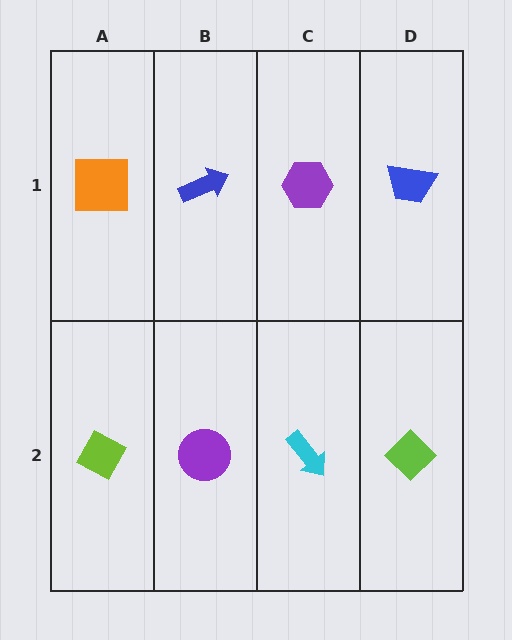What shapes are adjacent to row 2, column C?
A purple hexagon (row 1, column C), a purple circle (row 2, column B), a lime diamond (row 2, column D).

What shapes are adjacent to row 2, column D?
A blue trapezoid (row 1, column D), a cyan arrow (row 2, column C).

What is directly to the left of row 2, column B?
A lime diamond.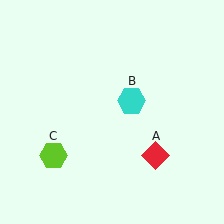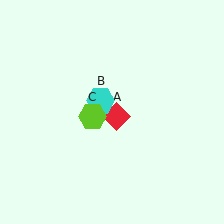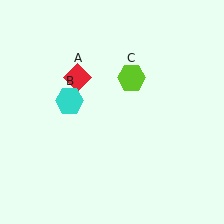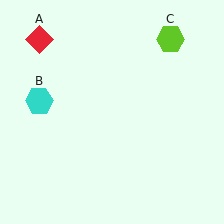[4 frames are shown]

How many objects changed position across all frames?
3 objects changed position: red diamond (object A), cyan hexagon (object B), lime hexagon (object C).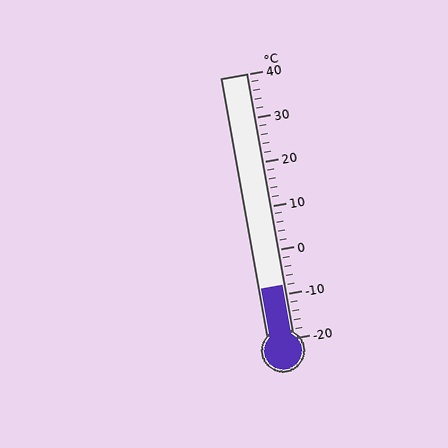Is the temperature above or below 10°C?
The temperature is below 10°C.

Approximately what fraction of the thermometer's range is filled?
The thermometer is filled to approximately 20% of its range.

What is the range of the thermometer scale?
The thermometer scale ranges from -20°C to 40°C.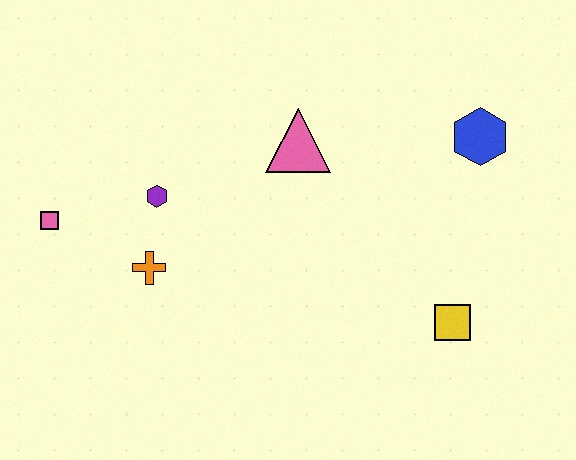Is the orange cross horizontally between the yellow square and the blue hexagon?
No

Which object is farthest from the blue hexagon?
The pink square is farthest from the blue hexagon.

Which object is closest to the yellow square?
The blue hexagon is closest to the yellow square.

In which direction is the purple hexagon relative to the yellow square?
The purple hexagon is to the left of the yellow square.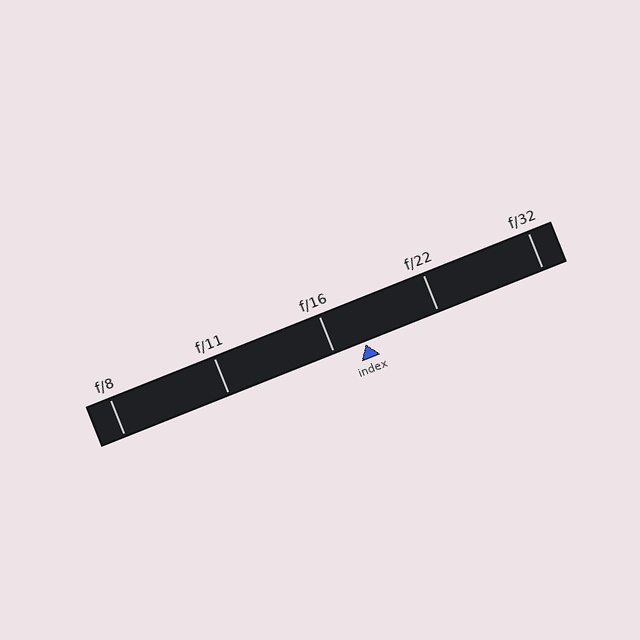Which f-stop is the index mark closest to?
The index mark is closest to f/16.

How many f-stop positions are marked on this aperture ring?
There are 5 f-stop positions marked.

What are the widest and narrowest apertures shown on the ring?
The widest aperture shown is f/8 and the narrowest is f/32.